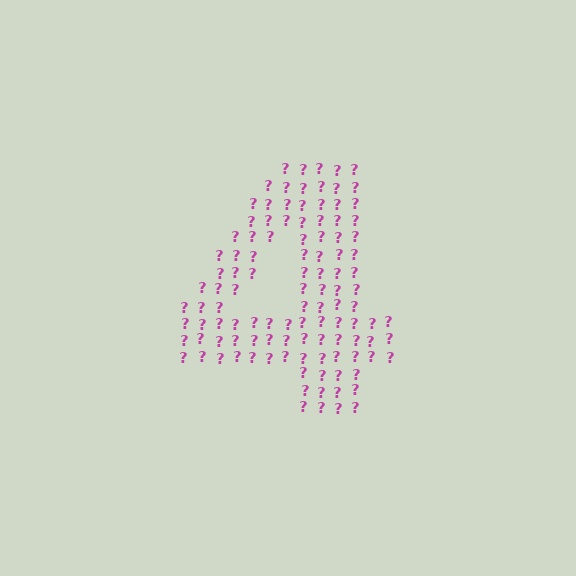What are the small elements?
The small elements are question marks.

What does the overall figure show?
The overall figure shows the digit 4.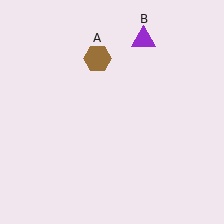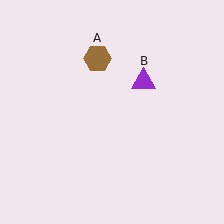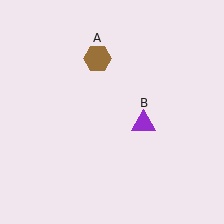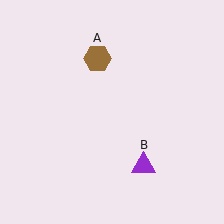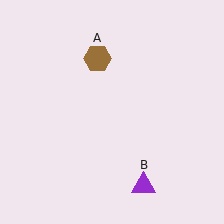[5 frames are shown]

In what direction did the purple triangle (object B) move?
The purple triangle (object B) moved down.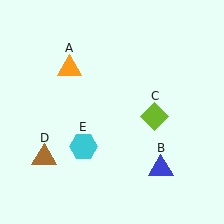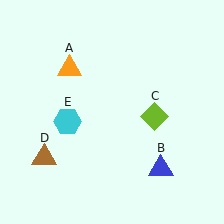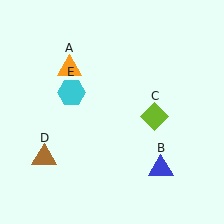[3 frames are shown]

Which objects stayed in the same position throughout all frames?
Orange triangle (object A) and blue triangle (object B) and lime diamond (object C) and brown triangle (object D) remained stationary.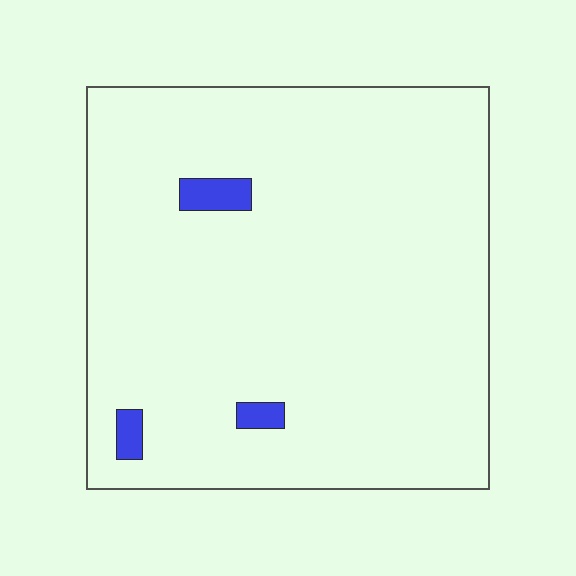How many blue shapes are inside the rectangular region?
3.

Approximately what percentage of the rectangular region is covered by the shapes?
Approximately 5%.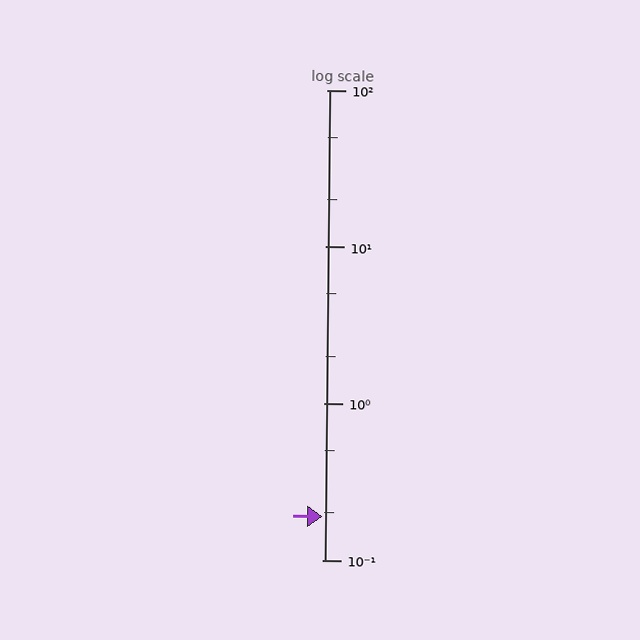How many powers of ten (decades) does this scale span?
The scale spans 3 decades, from 0.1 to 100.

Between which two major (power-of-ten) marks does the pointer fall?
The pointer is between 0.1 and 1.